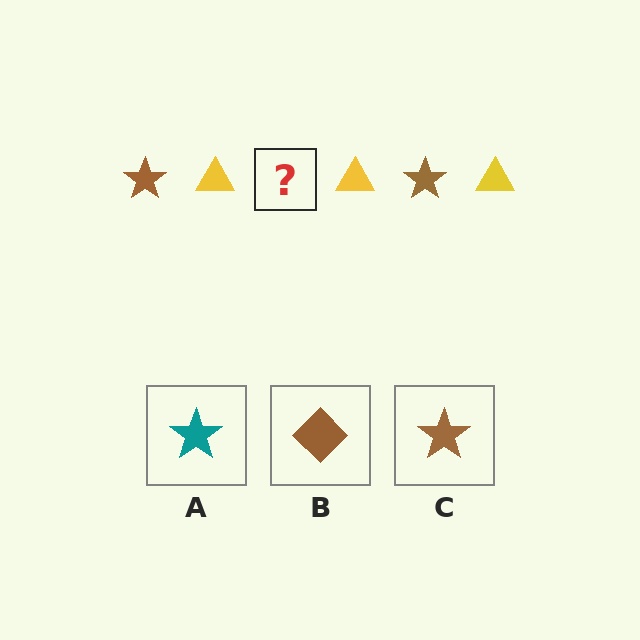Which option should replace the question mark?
Option C.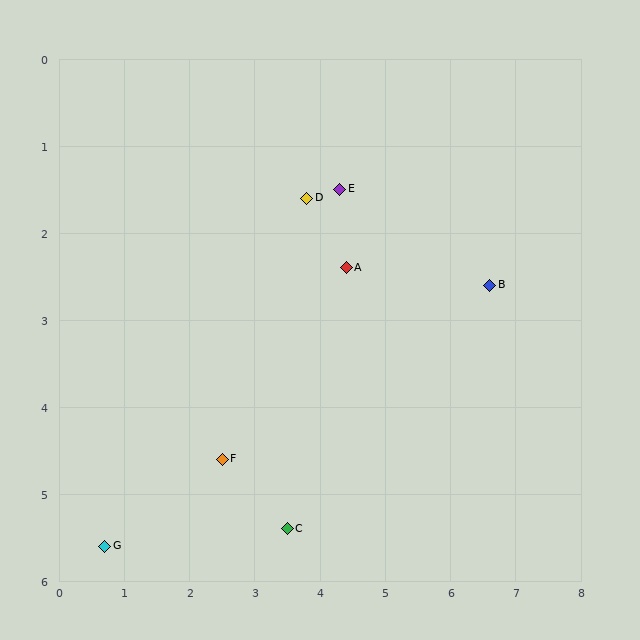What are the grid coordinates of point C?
Point C is at approximately (3.5, 5.4).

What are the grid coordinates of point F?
Point F is at approximately (2.5, 4.6).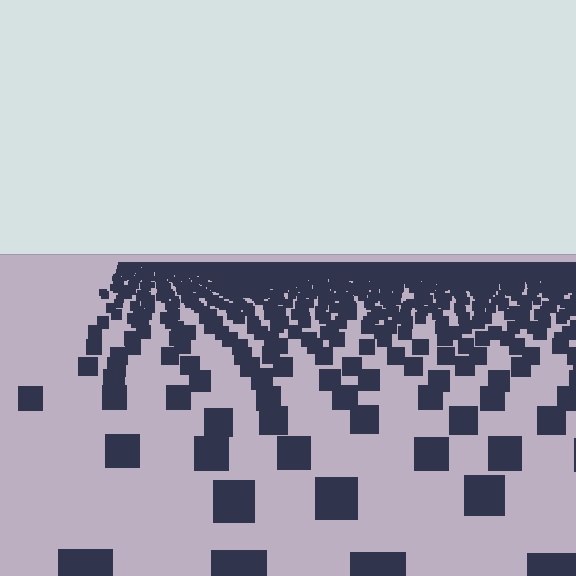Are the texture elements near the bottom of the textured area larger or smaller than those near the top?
Larger. Near the bottom, elements are closer to the viewer and appear at a bigger on-screen size.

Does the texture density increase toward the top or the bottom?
Density increases toward the top.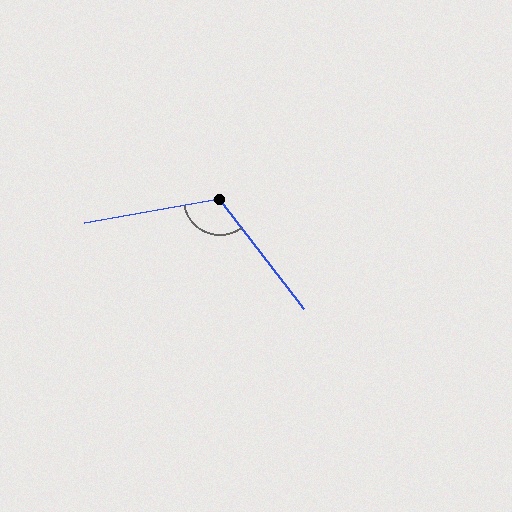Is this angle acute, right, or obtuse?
It is obtuse.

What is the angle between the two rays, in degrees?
Approximately 117 degrees.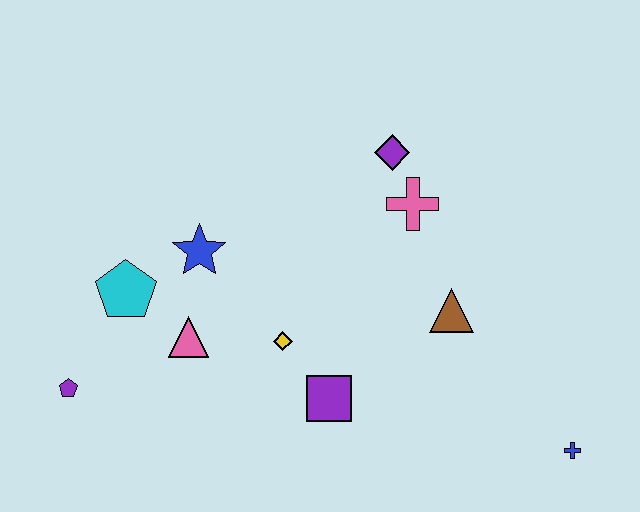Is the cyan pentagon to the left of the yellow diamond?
Yes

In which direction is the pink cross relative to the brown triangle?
The pink cross is above the brown triangle.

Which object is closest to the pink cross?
The purple diamond is closest to the pink cross.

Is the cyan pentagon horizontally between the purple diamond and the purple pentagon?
Yes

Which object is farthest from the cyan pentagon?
The blue cross is farthest from the cyan pentagon.